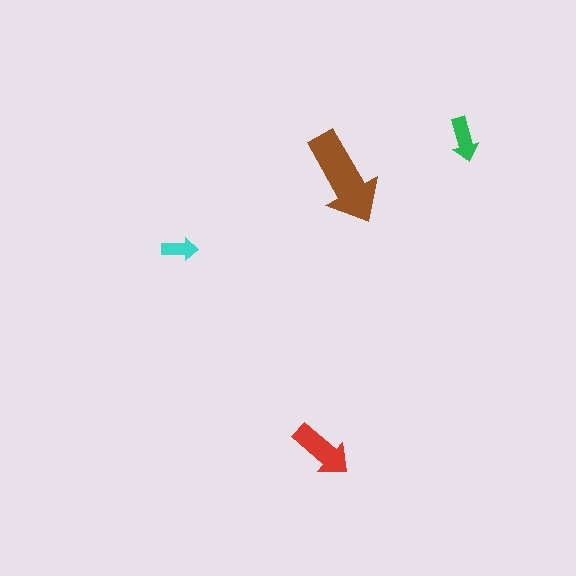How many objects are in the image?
There are 4 objects in the image.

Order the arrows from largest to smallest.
the brown one, the red one, the green one, the cyan one.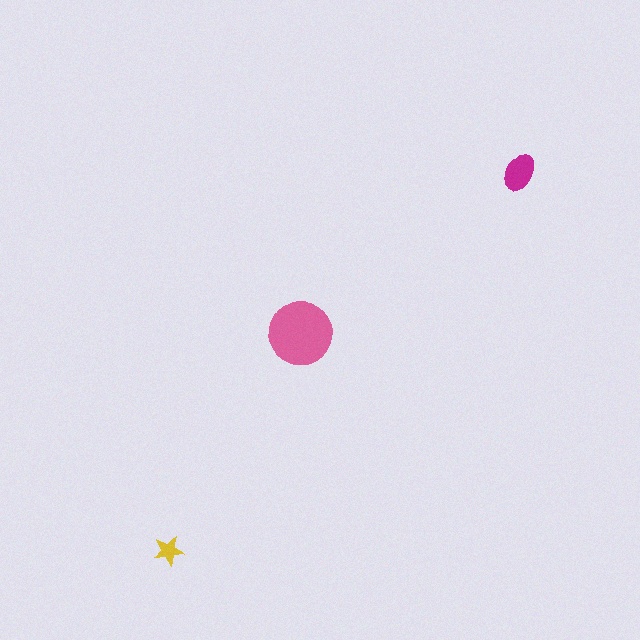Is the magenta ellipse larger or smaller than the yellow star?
Larger.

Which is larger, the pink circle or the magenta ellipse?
The pink circle.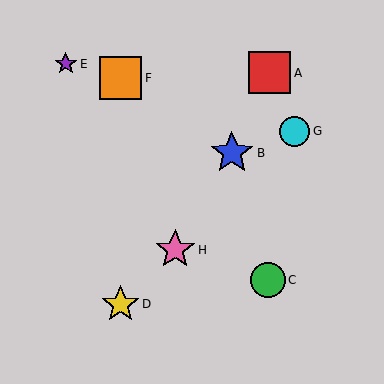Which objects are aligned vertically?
Objects D, F are aligned vertically.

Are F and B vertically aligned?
No, F is at x≈120 and B is at x≈232.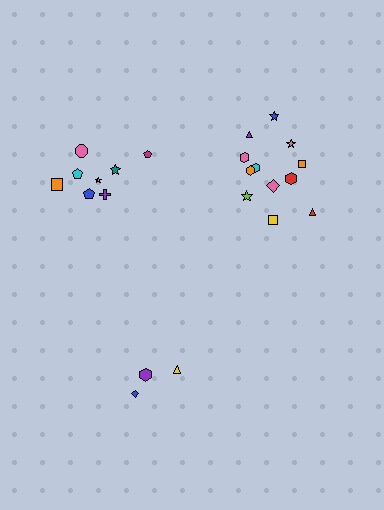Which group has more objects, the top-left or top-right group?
The top-right group.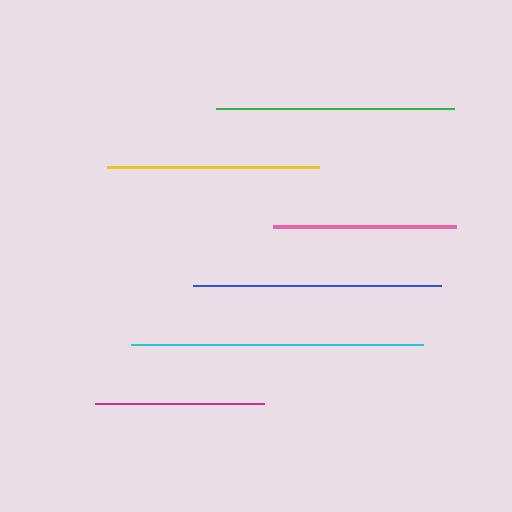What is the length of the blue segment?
The blue segment is approximately 247 pixels long.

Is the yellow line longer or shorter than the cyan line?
The cyan line is longer than the yellow line.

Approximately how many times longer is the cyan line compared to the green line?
The cyan line is approximately 1.2 times the length of the green line.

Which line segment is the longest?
The cyan line is the longest at approximately 292 pixels.